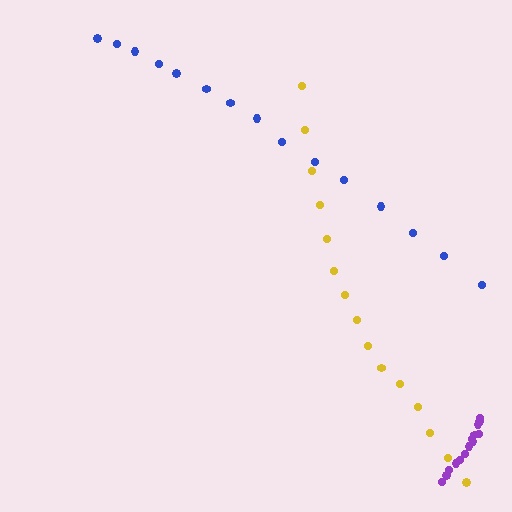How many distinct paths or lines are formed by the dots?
There are 3 distinct paths.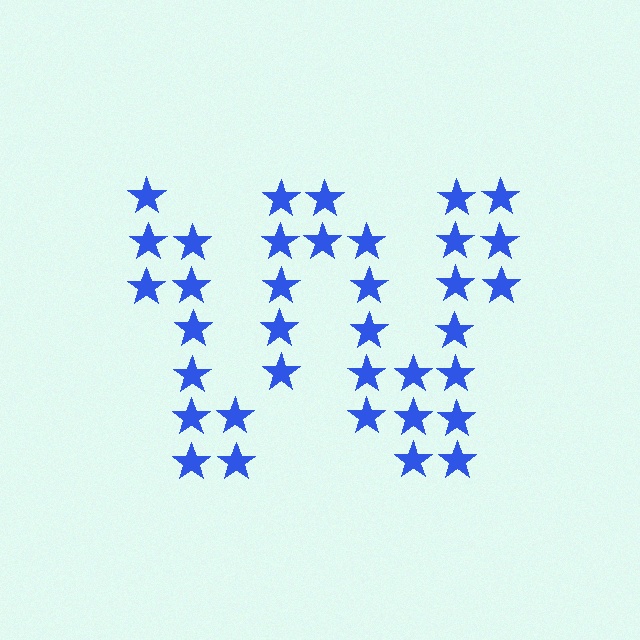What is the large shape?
The large shape is the letter W.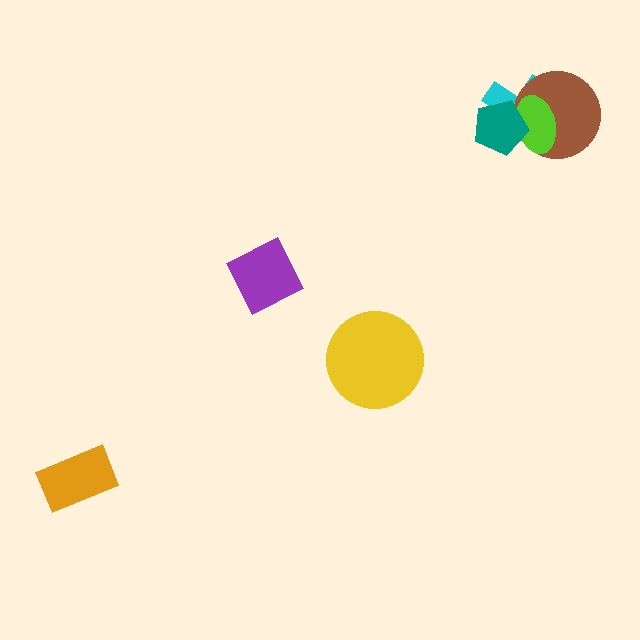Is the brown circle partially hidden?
Yes, it is partially covered by another shape.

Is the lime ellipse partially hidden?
Yes, it is partially covered by another shape.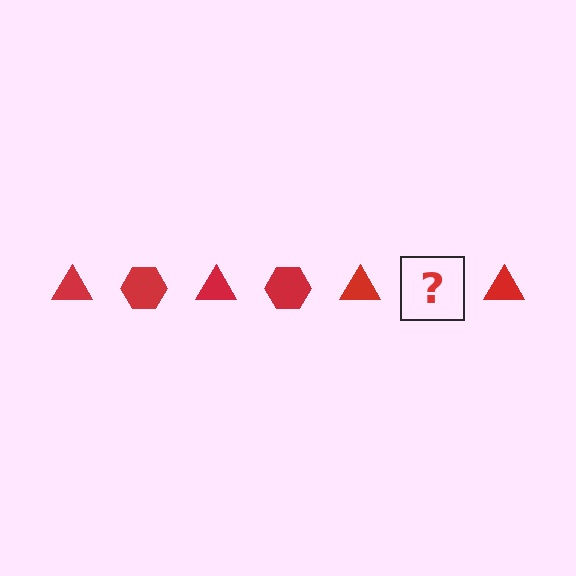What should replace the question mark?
The question mark should be replaced with a red hexagon.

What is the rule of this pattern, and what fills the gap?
The rule is that the pattern cycles through triangle, hexagon shapes in red. The gap should be filled with a red hexagon.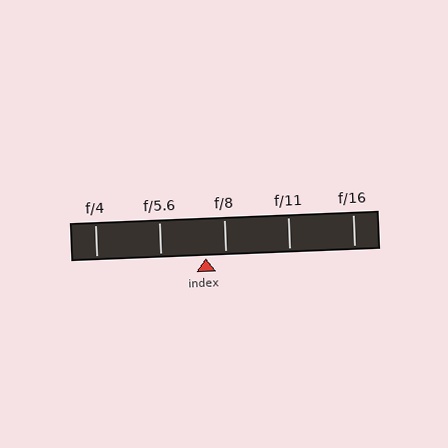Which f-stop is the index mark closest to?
The index mark is closest to f/8.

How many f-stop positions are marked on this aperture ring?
There are 5 f-stop positions marked.